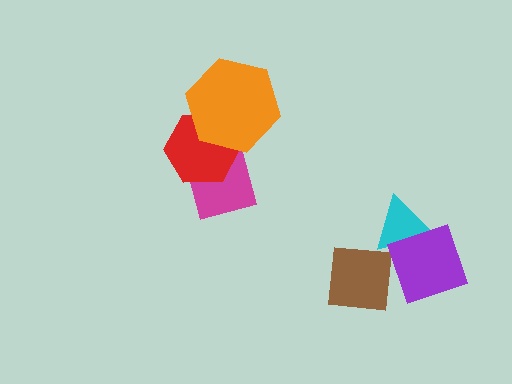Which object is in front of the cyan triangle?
The purple diamond is in front of the cyan triangle.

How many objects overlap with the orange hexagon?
2 objects overlap with the orange hexagon.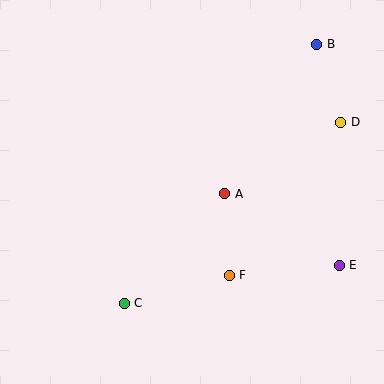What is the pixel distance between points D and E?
The distance between D and E is 143 pixels.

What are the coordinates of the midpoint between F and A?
The midpoint between F and A is at (227, 234).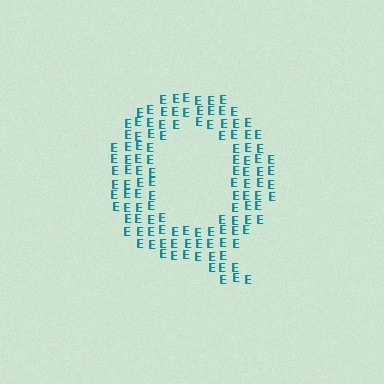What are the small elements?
The small elements are letter E's.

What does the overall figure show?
The overall figure shows the letter Q.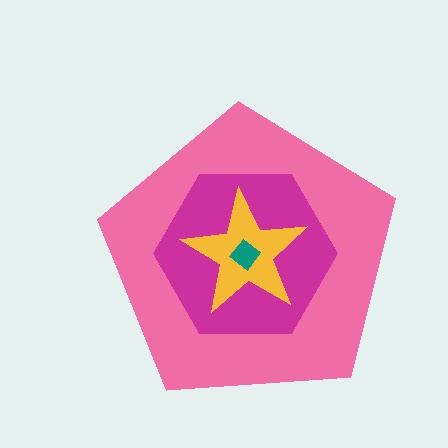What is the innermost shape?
The teal diamond.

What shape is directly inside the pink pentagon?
The magenta hexagon.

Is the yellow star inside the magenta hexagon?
Yes.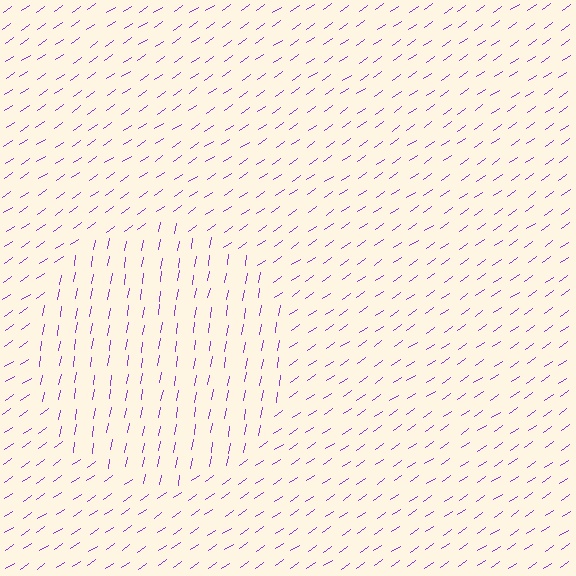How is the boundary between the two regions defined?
The boundary is defined purely by a change in line orientation (approximately 45 degrees difference). All lines are the same color and thickness.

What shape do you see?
I see a circle.